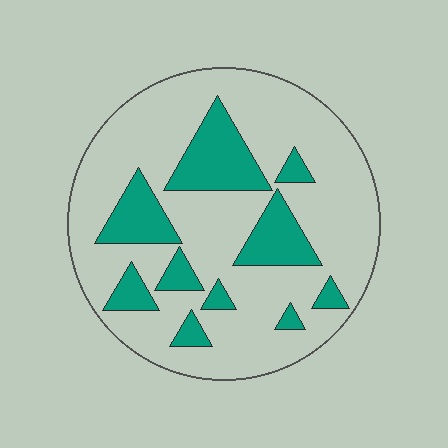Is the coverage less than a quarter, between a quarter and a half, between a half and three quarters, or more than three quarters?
Less than a quarter.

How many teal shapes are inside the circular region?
10.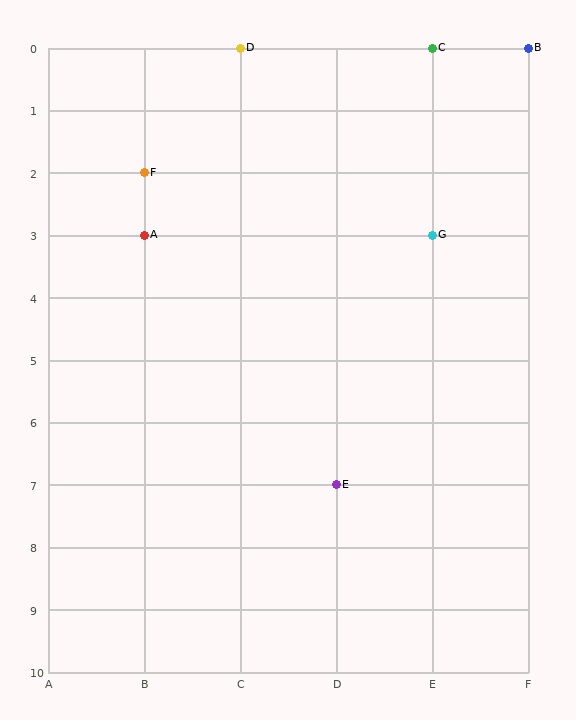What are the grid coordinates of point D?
Point D is at grid coordinates (C, 0).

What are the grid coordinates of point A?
Point A is at grid coordinates (B, 3).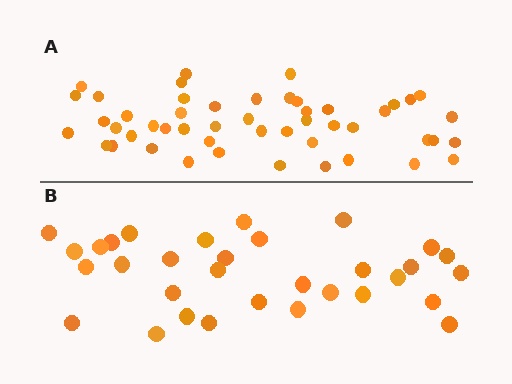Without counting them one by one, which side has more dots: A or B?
Region A (the top region) has more dots.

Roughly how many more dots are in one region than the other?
Region A has approximately 15 more dots than region B.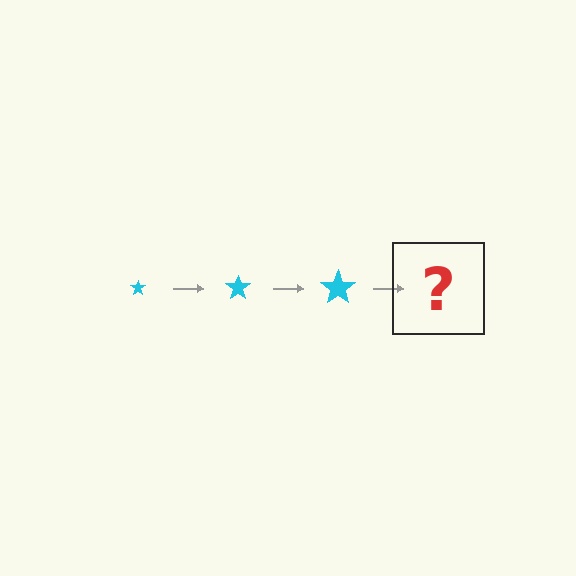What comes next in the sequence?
The next element should be a cyan star, larger than the previous one.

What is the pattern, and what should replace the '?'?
The pattern is that the star gets progressively larger each step. The '?' should be a cyan star, larger than the previous one.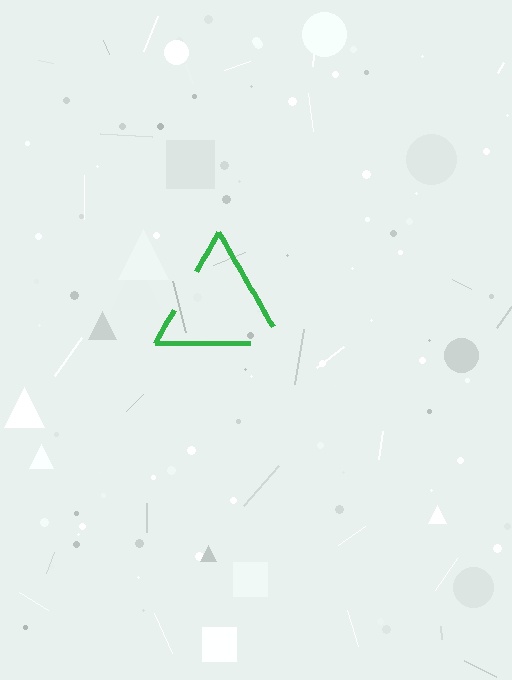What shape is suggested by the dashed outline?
The dashed outline suggests a triangle.